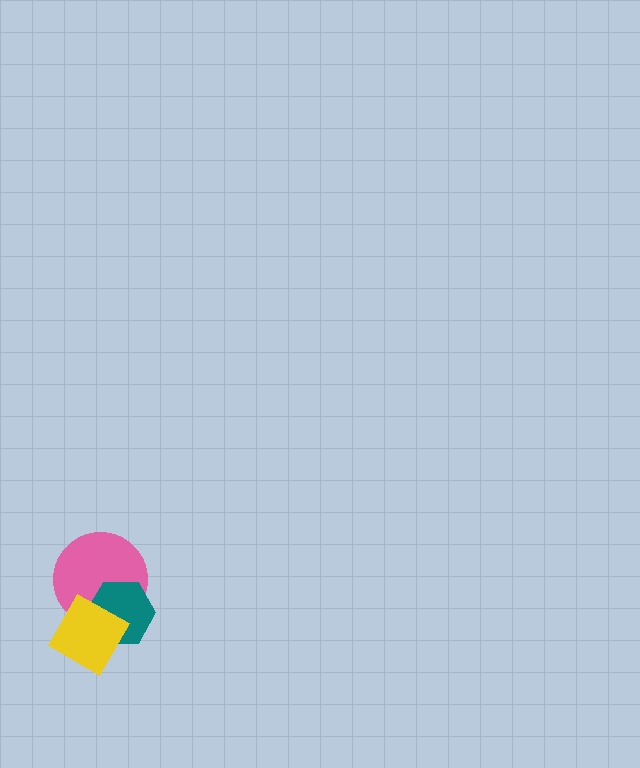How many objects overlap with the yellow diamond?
2 objects overlap with the yellow diamond.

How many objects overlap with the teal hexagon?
2 objects overlap with the teal hexagon.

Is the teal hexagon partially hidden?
Yes, it is partially covered by another shape.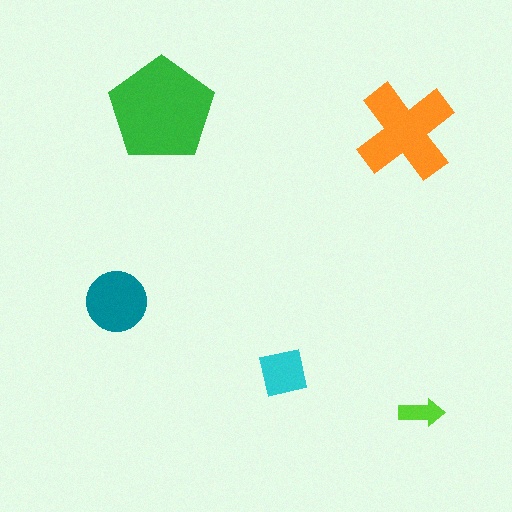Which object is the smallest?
The lime arrow.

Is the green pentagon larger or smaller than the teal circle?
Larger.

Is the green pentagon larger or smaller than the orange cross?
Larger.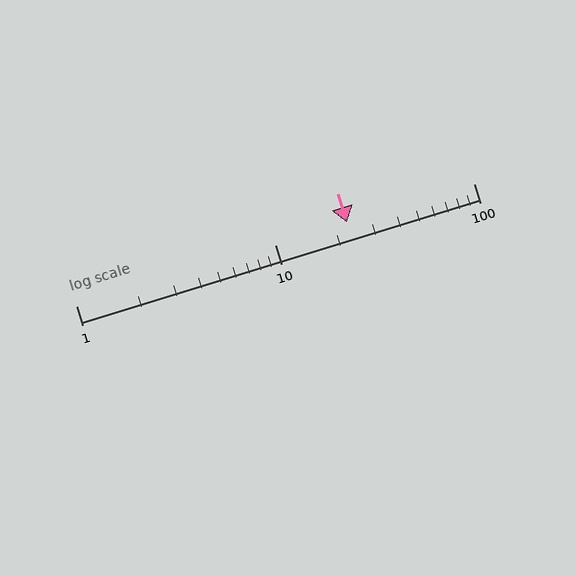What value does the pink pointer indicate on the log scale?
The pointer indicates approximately 23.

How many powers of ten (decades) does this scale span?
The scale spans 2 decades, from 1 to 100.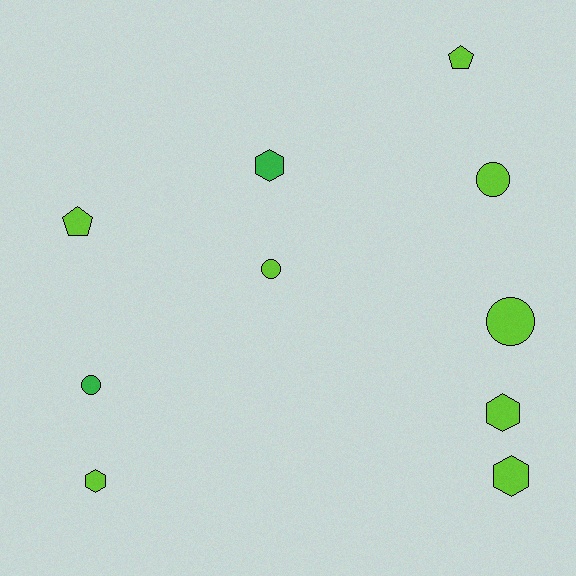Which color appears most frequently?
Lime, with 8 objects.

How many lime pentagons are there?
There are 2 lime pentagons.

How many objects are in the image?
There are 10 objects.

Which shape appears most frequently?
Circle, with 4 objects.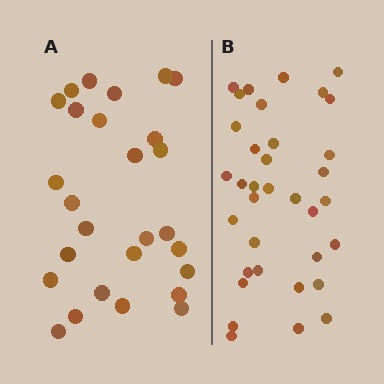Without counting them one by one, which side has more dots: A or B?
Region B (the right region) has more dots.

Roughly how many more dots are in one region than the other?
Region B has roughly 8 or so more dots than region A.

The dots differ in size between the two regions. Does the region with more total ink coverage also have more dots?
No. Region A has more total ink coverage because its dots are larger, but region B actually contains more individual dots. Total area can be misleading — the number of items is what matters here.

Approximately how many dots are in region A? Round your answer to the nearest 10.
About 30 dots. (The exact count is 27, which rounds to 30.)